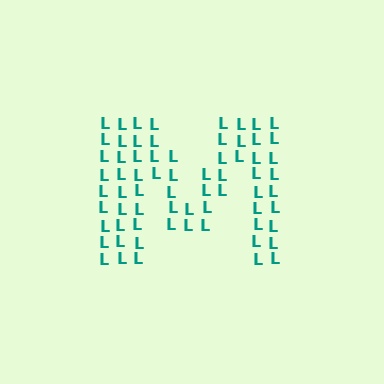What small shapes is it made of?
It is made of small letter L's.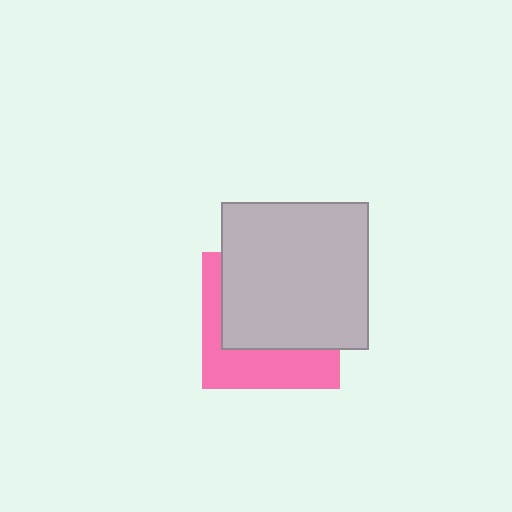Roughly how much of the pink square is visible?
A small part of it is visible (roughly 39%).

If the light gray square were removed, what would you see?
You would see the complete pink square.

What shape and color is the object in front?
The object in front is a light gray square.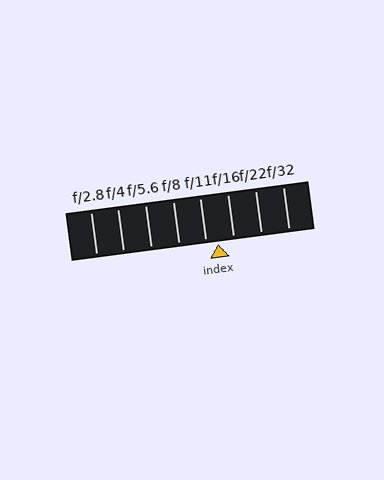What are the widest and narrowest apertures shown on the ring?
The widest aperture shown is f/2.8 and the narrowest is f/32.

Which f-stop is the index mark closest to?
The index mark is closest to f/11.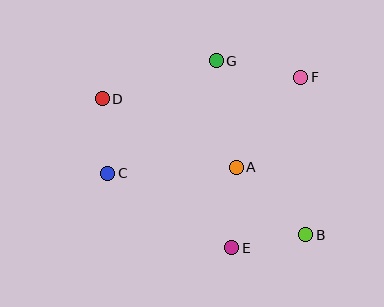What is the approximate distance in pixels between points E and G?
The distance between E and G is approximately 188 pixels.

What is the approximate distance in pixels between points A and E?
The distance between A and E is approximately 80 pixels.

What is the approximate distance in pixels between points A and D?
The distance between A and D is approximately 151 pixels.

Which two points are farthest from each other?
Points B and D are farthest from each other.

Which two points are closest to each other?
Points C and D are closest to each other.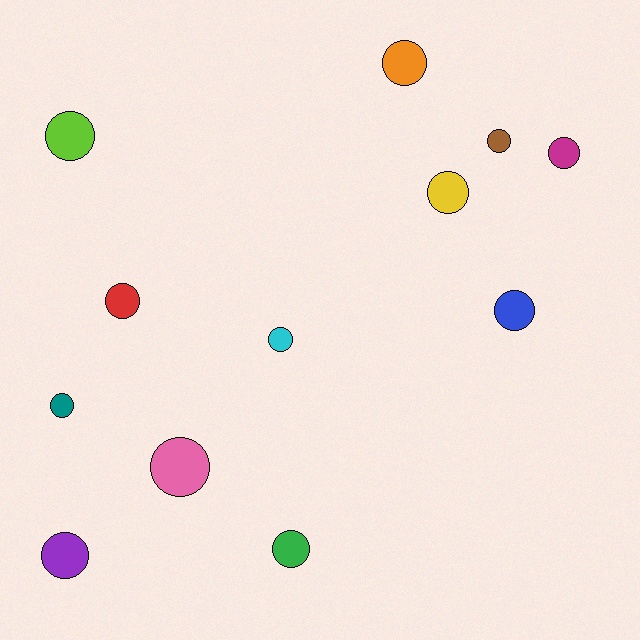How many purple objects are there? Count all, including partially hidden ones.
There is 1 purple object.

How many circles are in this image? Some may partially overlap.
There are 12 circles.